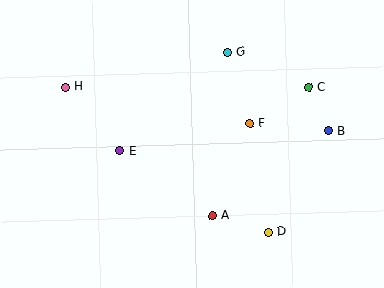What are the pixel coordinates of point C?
Point C is at (309, 87).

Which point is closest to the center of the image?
Point F at (249, 124) is closest to the center.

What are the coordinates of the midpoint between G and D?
The midpoint between G and D is at (248, 142).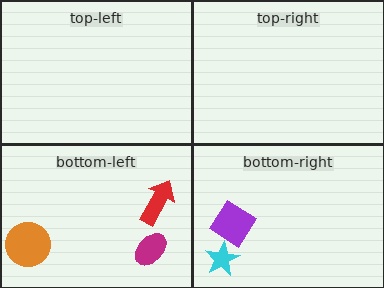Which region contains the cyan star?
The bottom-right region.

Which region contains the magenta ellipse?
The bottom-left region.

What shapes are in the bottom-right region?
The purple diamond, the cyan star.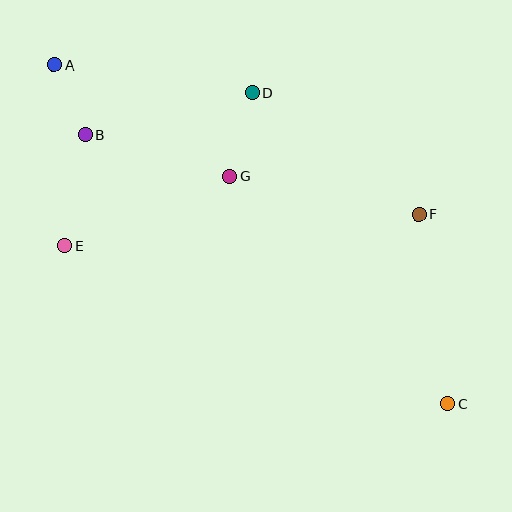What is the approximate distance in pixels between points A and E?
The distance between A and E is approximately 181 pixels.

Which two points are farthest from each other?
Points A and C are farthest from each other.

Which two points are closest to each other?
Points A and B are closest to each other.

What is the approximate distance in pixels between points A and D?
The distance between A and D is approximately 200 pixels.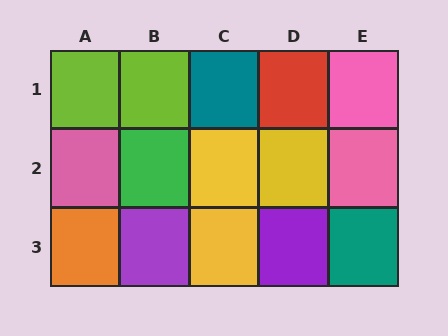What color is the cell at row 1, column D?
Red.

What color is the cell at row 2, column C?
Yellow.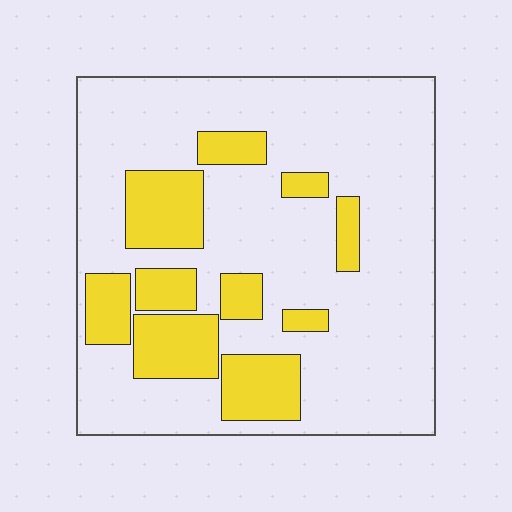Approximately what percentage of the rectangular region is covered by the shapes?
Approximately 25%.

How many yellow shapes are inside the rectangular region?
10.